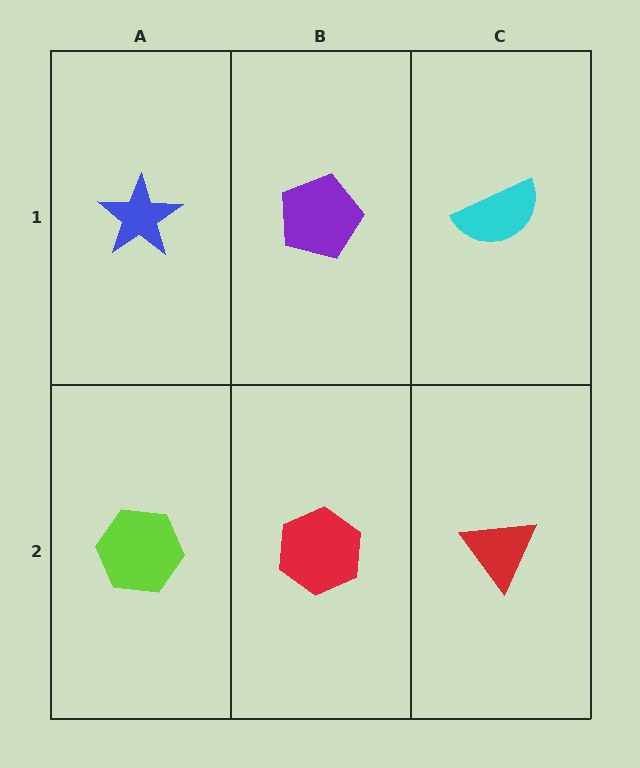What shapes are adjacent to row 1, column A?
A lime hexagon (row 2, column A), a purple pentagon (row 1, column B).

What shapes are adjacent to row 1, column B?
A red hexagon (row 2, column B), a blue star (row 1, column A), a cyan semicircle (row 1, column C).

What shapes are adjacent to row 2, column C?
A cyan semicircle (row 1, column C), a red hexagon (row 2, column B).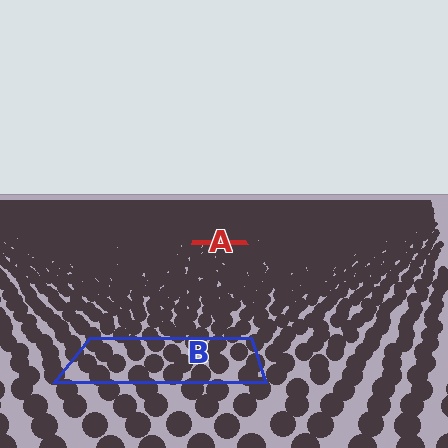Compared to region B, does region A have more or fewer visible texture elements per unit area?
Region A has more texture elements per unit area — they are packed more densely because it is farther away.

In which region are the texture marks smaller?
The texture marks are smaller in region A, because it is farther away.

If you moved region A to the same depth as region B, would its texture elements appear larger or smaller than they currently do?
They would appear larger. At a closer depth, the same texture elements are projected at a bigger on-screen size.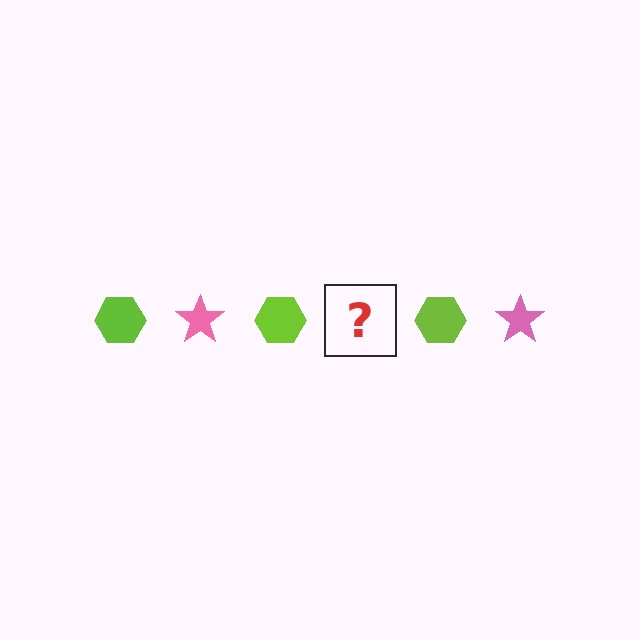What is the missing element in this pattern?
The missing element is a pink star.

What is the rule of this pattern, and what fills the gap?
The rule is that the pattern alternates between lime hexagon and pink star. The gap should be filled with a pink star.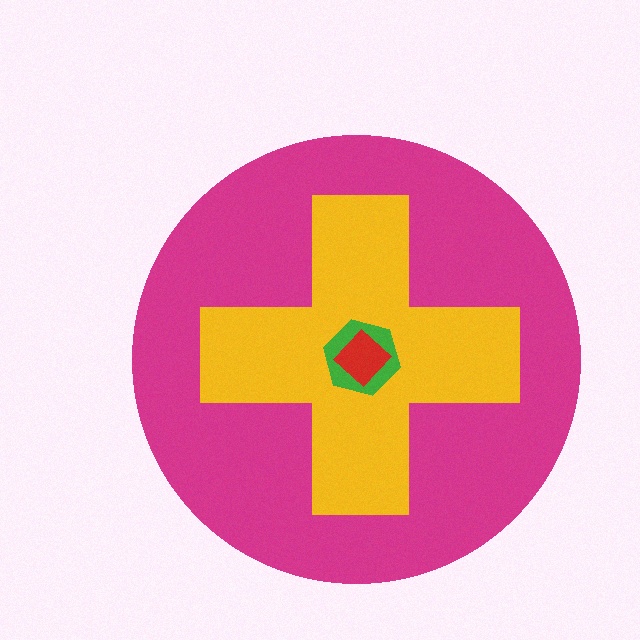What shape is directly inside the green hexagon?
The red diamond.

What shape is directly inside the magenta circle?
The yellow cross.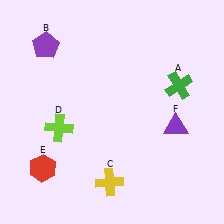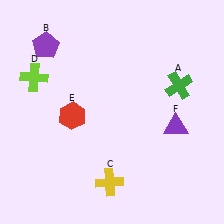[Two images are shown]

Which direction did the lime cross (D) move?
The lime cross (D) moved up.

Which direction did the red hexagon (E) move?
The red hexagon (E) moved up.